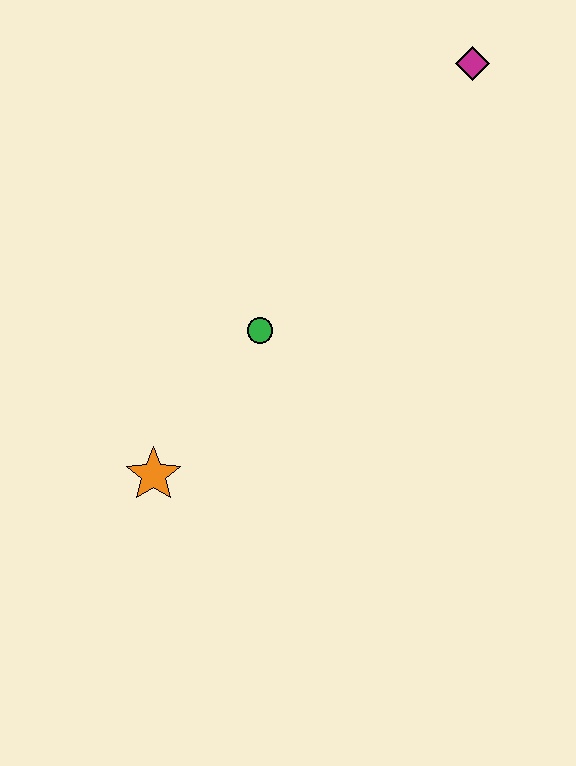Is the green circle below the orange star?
No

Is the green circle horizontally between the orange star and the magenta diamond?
Yes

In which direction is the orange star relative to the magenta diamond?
The orange star is below the magenta diamond.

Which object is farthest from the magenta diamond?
The orange star is farthest from the magenta diamond.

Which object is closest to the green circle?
The orange star is closest to the green circle.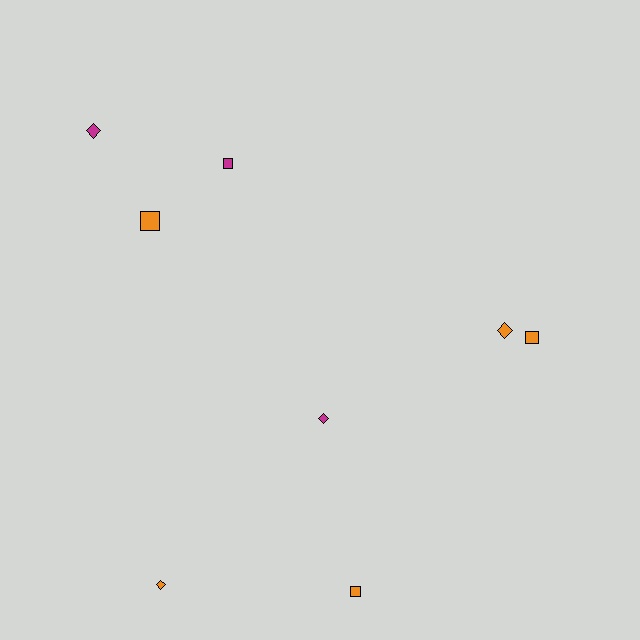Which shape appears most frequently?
Diamond, with 4 objects.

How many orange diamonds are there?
There are 2 orange diamonds.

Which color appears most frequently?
Orange, with 5 objects.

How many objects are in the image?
There are 8 objects.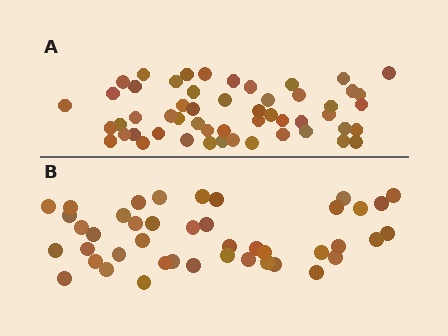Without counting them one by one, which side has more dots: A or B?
Region A (the top region) has more dots.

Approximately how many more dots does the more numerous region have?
Region A has roughly 10 or so more dots than region B.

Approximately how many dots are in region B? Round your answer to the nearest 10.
About 40 dots. (The exact count is 43, which rounds to 40.)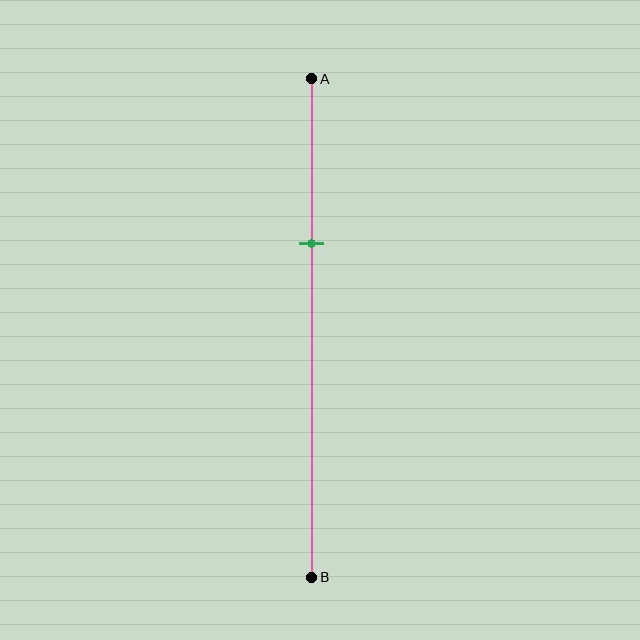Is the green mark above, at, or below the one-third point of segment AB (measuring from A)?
The green mark is approximately at the one-third point of segment AB.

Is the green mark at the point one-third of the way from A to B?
Yes, the mark is approximately at the one-third point.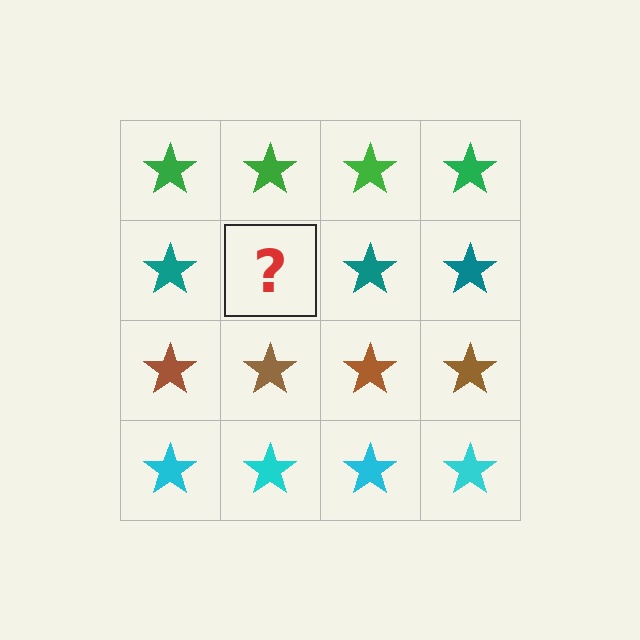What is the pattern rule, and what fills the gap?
The rule is that each row has a consistent color. The gap should be filled with a teal star.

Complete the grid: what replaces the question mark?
The question mark should be replaced with a teal star.